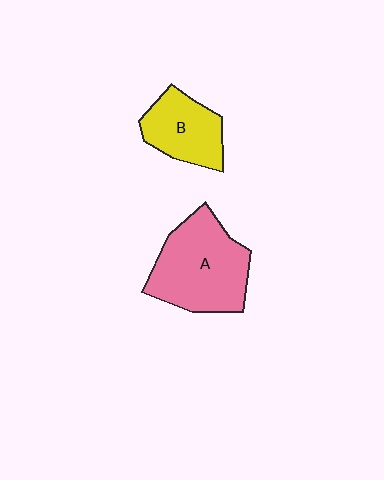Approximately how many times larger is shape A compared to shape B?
Approximately 1.6 times.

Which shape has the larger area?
Shape A (pink).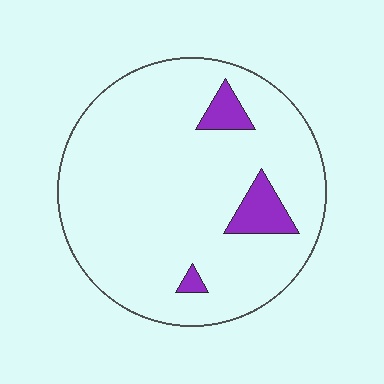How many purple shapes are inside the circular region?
3.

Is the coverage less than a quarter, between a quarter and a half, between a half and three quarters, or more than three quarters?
Less than a quarter.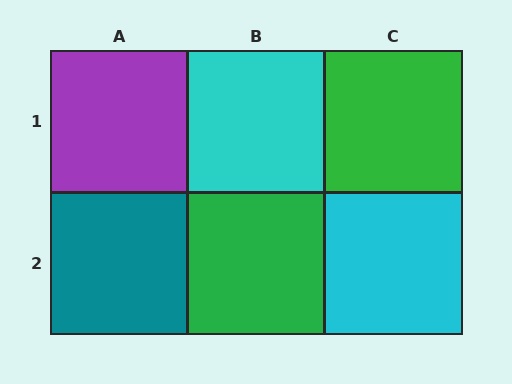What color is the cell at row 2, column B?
Green.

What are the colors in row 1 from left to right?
Purple, cyan, green.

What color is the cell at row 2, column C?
Cyan.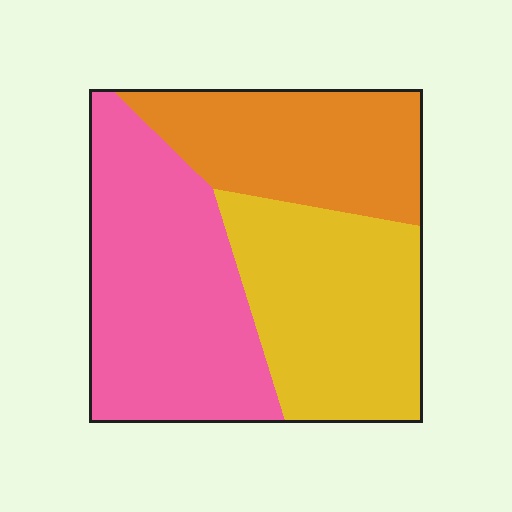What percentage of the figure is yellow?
Yellow takes up between a quarter and a half of the figure.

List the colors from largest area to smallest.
From largest to smallest: pink, yellow, orange.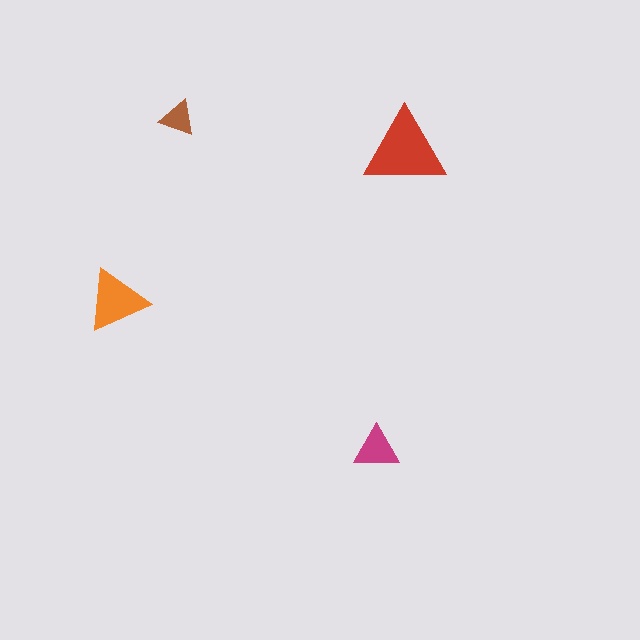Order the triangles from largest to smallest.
the red one, the orange one, the magenta one, the brown one.